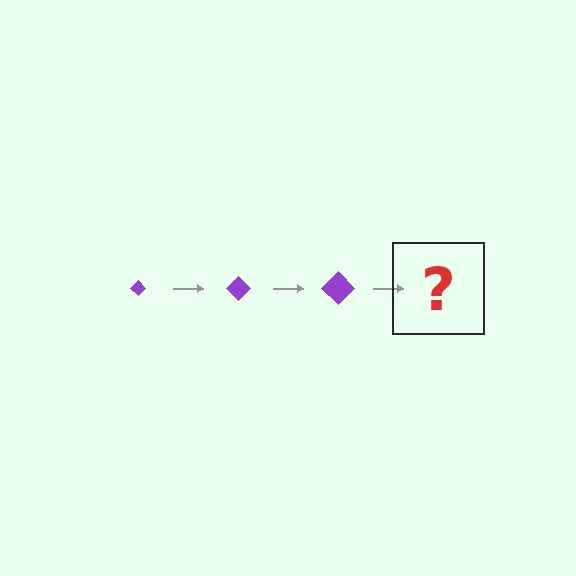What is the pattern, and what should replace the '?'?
The pattern is that the diamond gets progressively larger each step. The '?' should be a purple diamond, larger than the previous one.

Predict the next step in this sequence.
The next step is a purple diamond, larger than the previous one.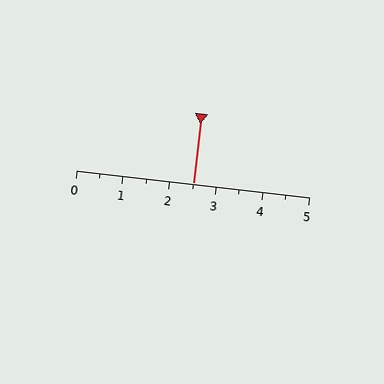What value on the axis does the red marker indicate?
The marker indicates approximately 2.5.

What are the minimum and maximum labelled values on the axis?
The axis runs from 0 to 5.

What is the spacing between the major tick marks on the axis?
The major ticks are spaced 1 apart.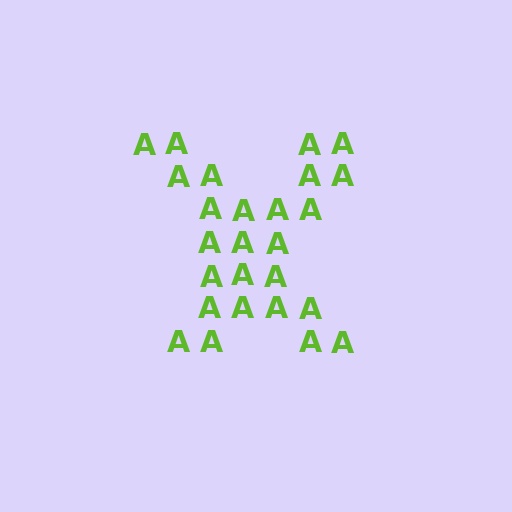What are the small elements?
The small elements are letter A's.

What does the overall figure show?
The overall figure shows the letter X.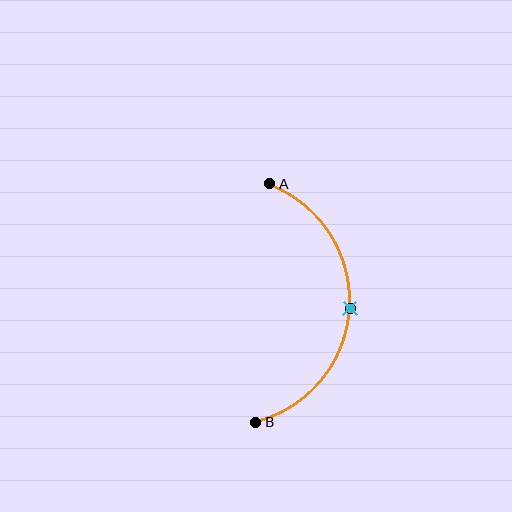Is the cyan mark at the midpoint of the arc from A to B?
Yes. The cyan mark lies on the arc at equal arc-length from both A and B — it is the arc midpoint.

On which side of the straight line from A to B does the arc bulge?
The arc bulges to the right of the straight line connecting A and B.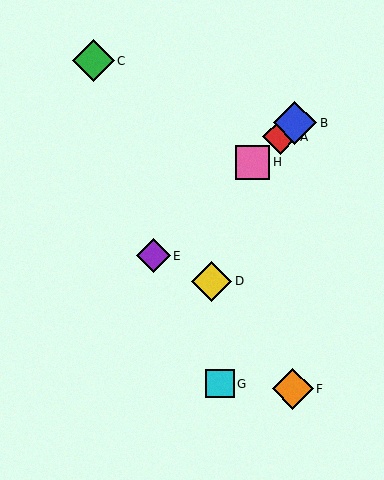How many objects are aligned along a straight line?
4 objects (A, B, E, H) are aligned along a straight line.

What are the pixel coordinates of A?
Object A is at (280, 137).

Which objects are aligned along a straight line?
Objects A, B, E, H are aligned along a straight line.